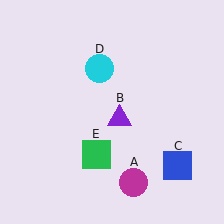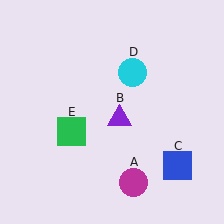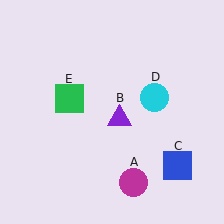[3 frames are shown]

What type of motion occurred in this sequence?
The cyan circle (object D), green square (object E) rotated clockwise around the center of the scene.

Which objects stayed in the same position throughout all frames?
Magenta circle (object A) and purple triangle (object B) and blue square (object C) remained stationary.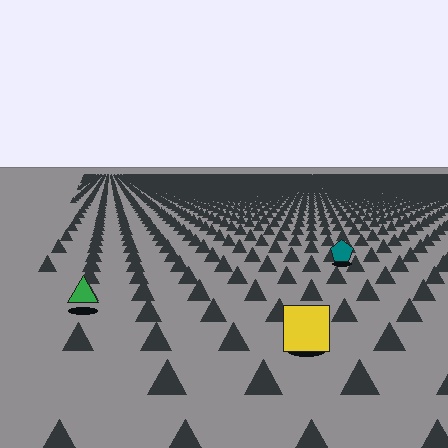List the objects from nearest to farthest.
From nearest to farthest: the yellow square, the green triangle, the teal pentagon.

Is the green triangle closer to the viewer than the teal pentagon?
Yes. The green triangle is closer — you can tell from the texture gradient: the ground texture is coarser near it.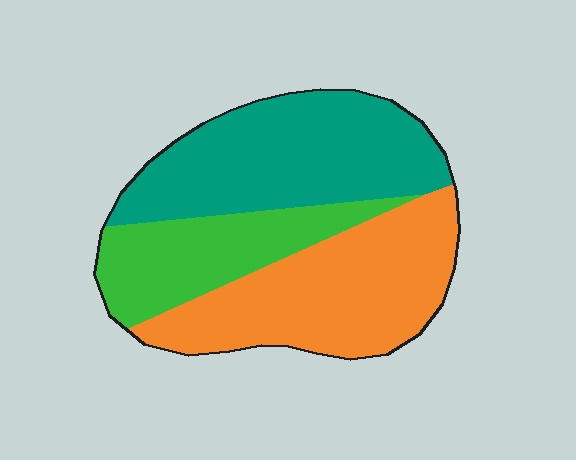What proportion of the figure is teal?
Teal takes up about three eighths (3/8) of the figure.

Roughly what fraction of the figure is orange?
Orange takes up about three eighths (3/8) of the figure.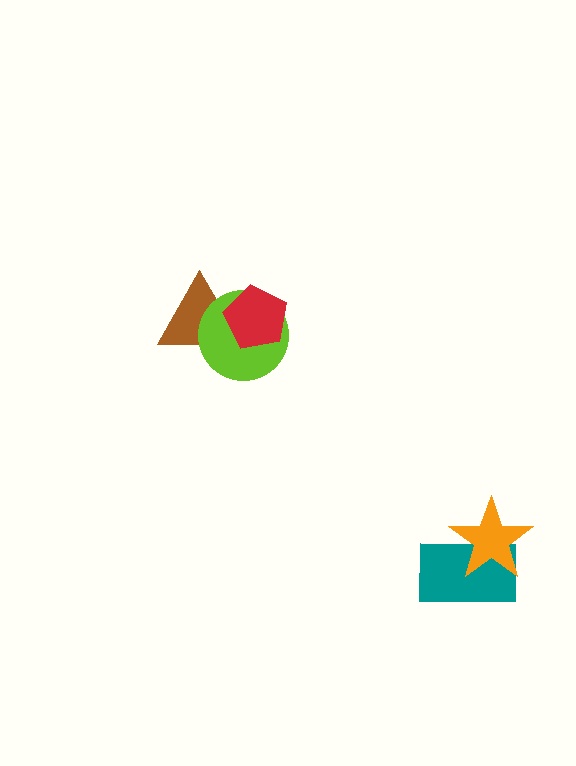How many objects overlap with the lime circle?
2 objects overlap with the lime circle.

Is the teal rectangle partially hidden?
Yes, it is partially covered by another shape.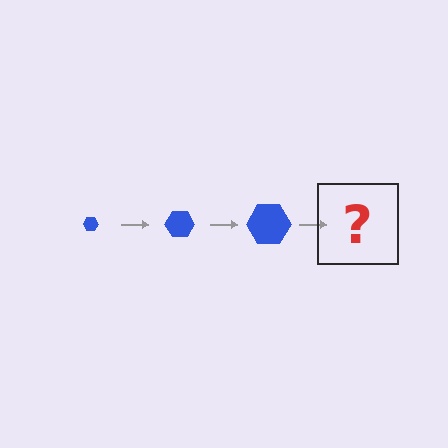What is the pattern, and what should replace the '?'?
The pattern is that the hexagon gets progressively larger each step. The '?' should be a blue hexagon, larger than the previous one.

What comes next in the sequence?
The next element should be a blue hexagon, larger than the previous one.